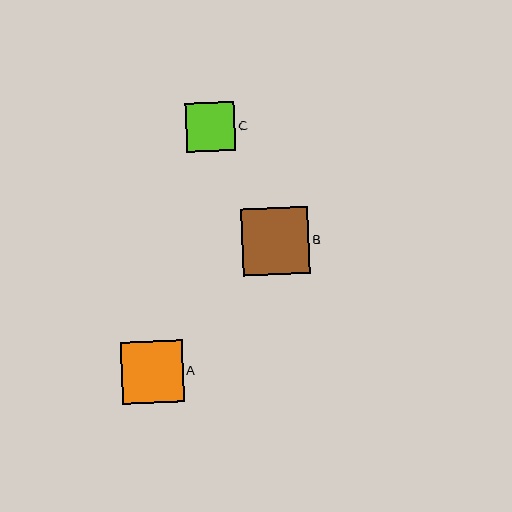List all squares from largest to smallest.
From largest to smallest: B, A, C.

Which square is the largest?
Square B is the largest with a size of approximately 67 pixels.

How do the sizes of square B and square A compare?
Square B and square A are approximately the same size.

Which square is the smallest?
Square C is the smallest with a size of approximately 49 pixels.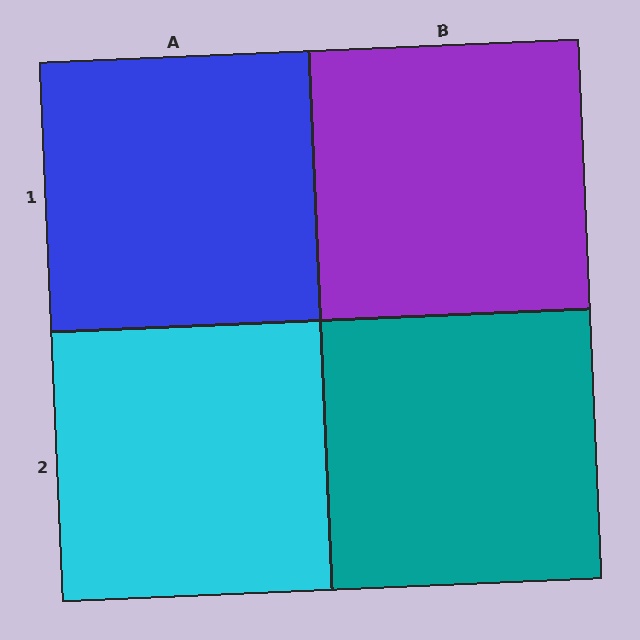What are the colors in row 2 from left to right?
Cyan, teal.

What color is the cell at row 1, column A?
Blue.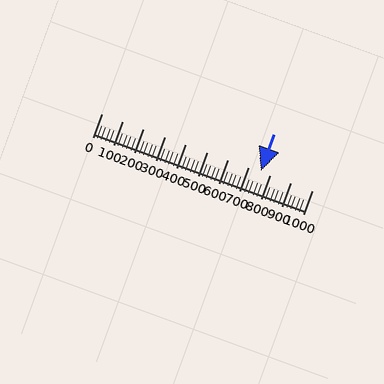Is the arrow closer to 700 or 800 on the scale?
The arrow is closer to 800.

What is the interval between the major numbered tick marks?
The major tick marks are spaced 100 units apart.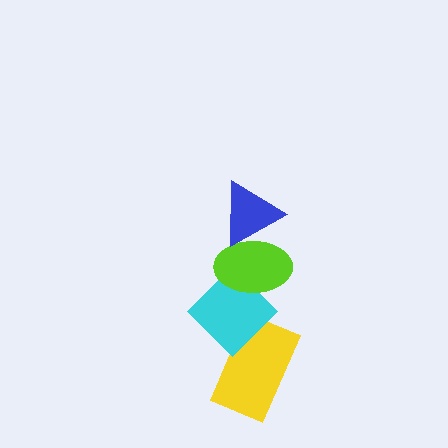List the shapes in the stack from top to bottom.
From top to bottom: the blue triangle, the lime ellipse, the cyan diamond, the yellow rectangle.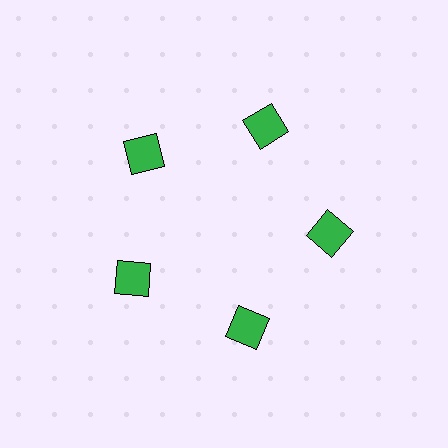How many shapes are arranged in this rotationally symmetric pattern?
There are 5 shapes, arranged in 5 groups of 1.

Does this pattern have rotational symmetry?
Yes, this pattern has 5-fold rotational symmetry. It looks the same after rotating 72 degrees around the center.